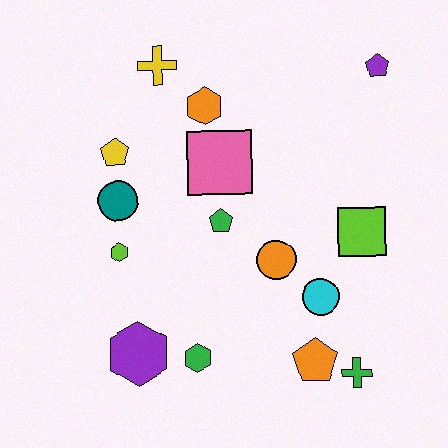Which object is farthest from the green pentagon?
The purple pentagon is farthest from the green pentagon.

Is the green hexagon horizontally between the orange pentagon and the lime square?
No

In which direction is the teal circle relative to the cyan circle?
The teal circle is to the left of the cyan circle.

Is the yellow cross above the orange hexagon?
Yes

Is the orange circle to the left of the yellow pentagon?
No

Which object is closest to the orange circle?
The cyan circle is closest to the orange circle.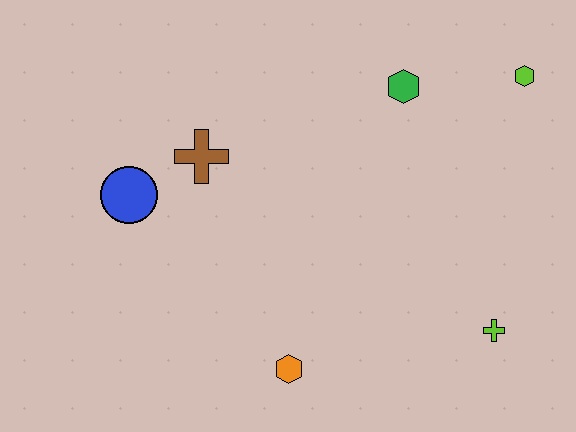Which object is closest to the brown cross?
The blue circle is closest to the brown cross.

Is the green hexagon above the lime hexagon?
No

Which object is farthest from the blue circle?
The lime hexagon is farthest from the blue circle.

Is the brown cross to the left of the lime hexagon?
Yes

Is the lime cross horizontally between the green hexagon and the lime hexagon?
Yes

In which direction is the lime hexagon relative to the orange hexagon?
The lime hexagon is above the orange hexagon.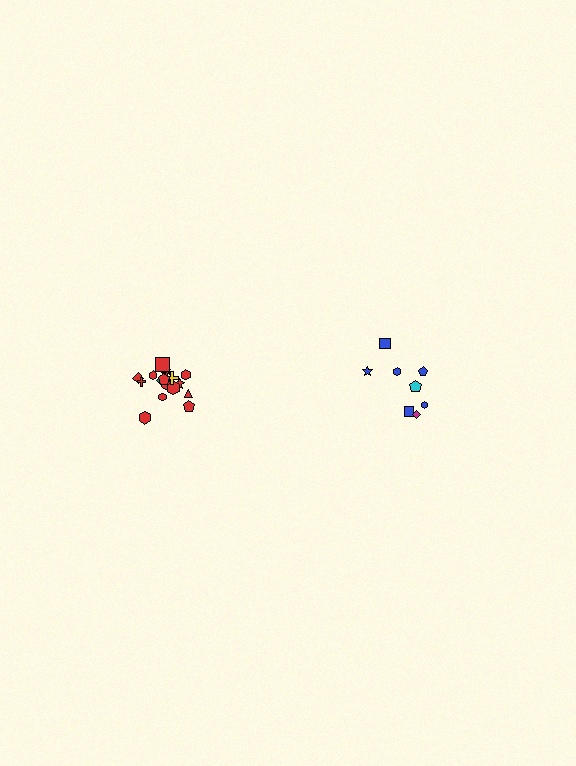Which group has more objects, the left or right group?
The left group.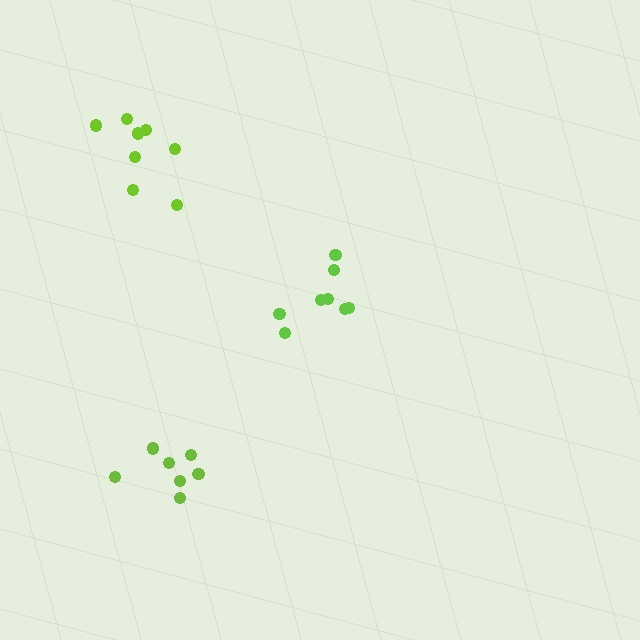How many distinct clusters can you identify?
There are 3 distinct clusters.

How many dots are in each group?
Group 1: 8 dots, Group 2: 7 dots, Group 3: 8 dots (23 total).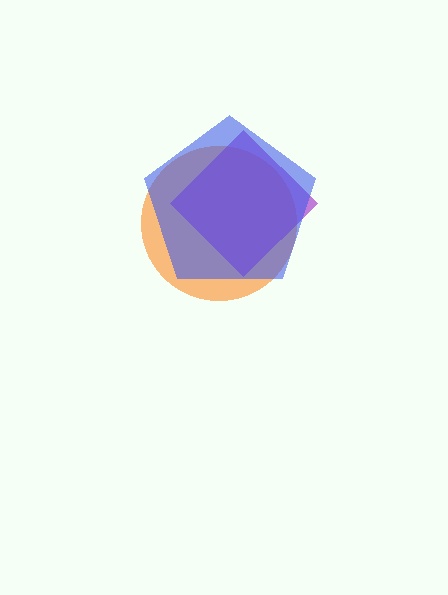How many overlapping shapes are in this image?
There are 3 overlapping shapes in the image.